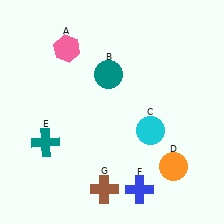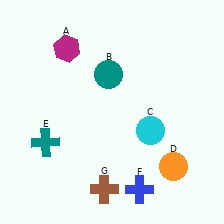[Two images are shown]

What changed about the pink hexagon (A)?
In Image 1, A is pink. In Image 2, it changed to magenta.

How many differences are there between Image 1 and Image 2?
There is 1 difference between the two images.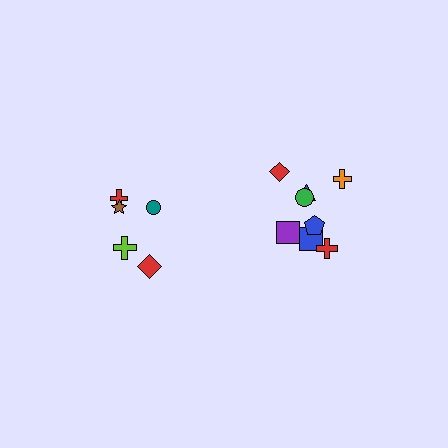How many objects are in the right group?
There are 8 objects.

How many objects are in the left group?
There are 5 objects.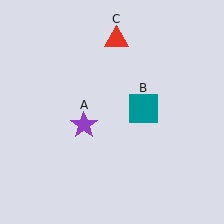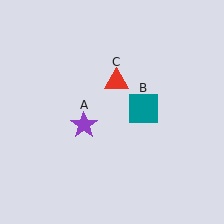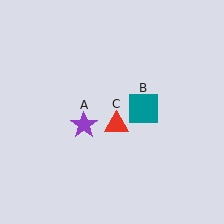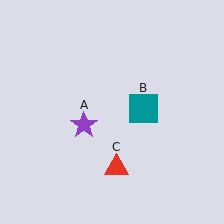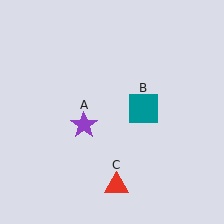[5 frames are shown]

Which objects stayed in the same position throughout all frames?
Purple star (object A) and teal square (object B) remained stationary.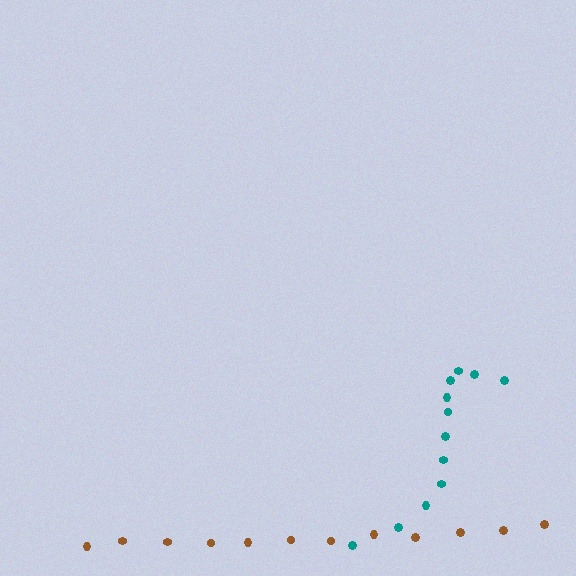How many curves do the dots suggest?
There are 2 distinct paths.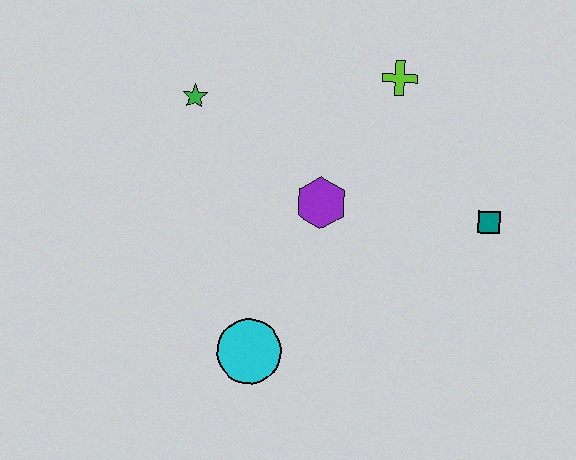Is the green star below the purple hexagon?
No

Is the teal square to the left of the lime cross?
No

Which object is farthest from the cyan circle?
The lime cross is farthest from the cyan circle.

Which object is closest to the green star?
The purple hexagon is closest to the green star.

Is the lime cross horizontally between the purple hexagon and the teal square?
Yes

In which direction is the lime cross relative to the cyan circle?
The lime cross is above the cyan circle.